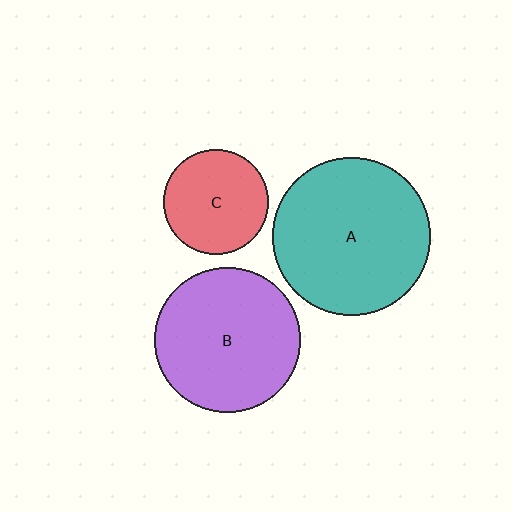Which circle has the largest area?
Circle A (teal).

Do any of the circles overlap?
No, none of the circles overlap.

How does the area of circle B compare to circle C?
Approximately 1.9 times.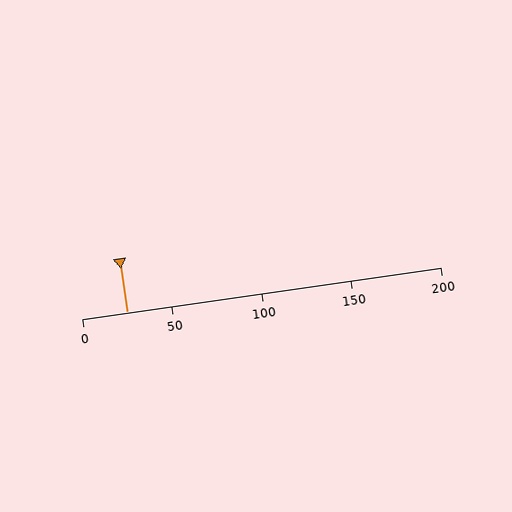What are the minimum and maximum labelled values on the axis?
The axis runs from 0 to 200.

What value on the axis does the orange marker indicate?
The marker indicates approximately 25.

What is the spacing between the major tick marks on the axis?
The major ticks are spaced 50 apart.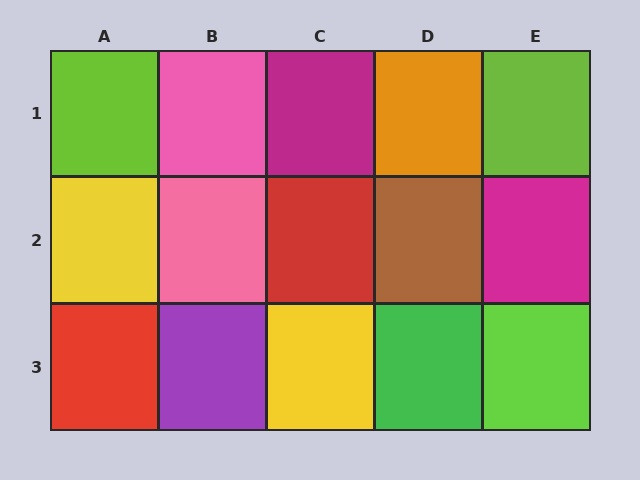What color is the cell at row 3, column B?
Purple.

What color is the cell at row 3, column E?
Lime.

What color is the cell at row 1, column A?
Lime.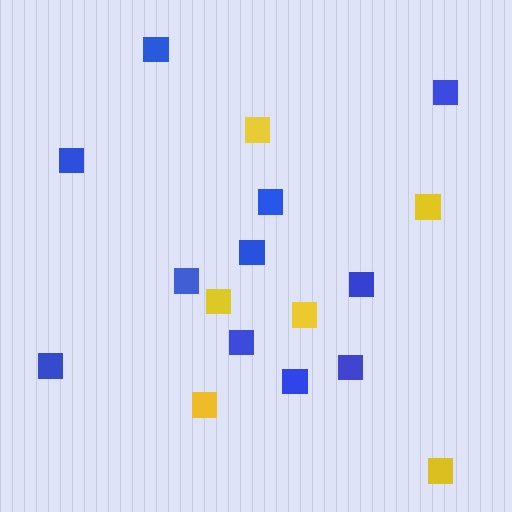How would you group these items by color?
There are 2 groups: one group of blue squares (11) and one group of yellow squares (6).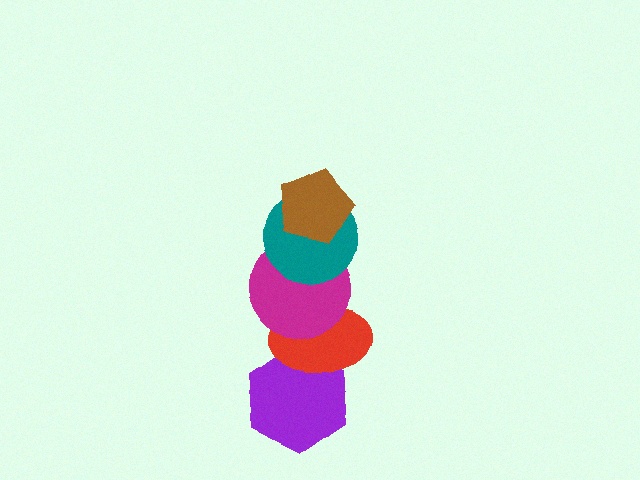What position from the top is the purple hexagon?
The purple hexagon is 5th from the top.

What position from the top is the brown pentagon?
The brown pentagon is 1st from the top.